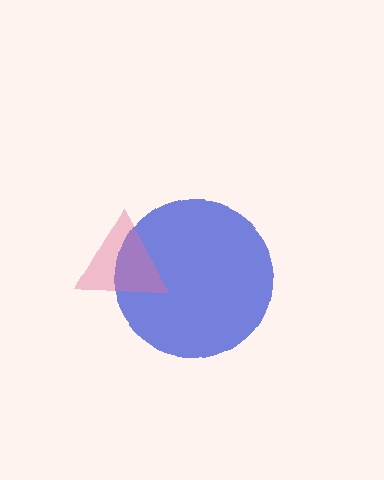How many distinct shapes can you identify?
There are 2 distinct shapes: a blue circle, a pink triangle.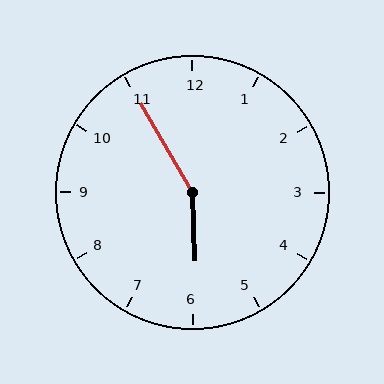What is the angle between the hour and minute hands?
Approximately 152 degrees.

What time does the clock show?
5:55.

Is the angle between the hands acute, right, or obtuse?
It is obtuse.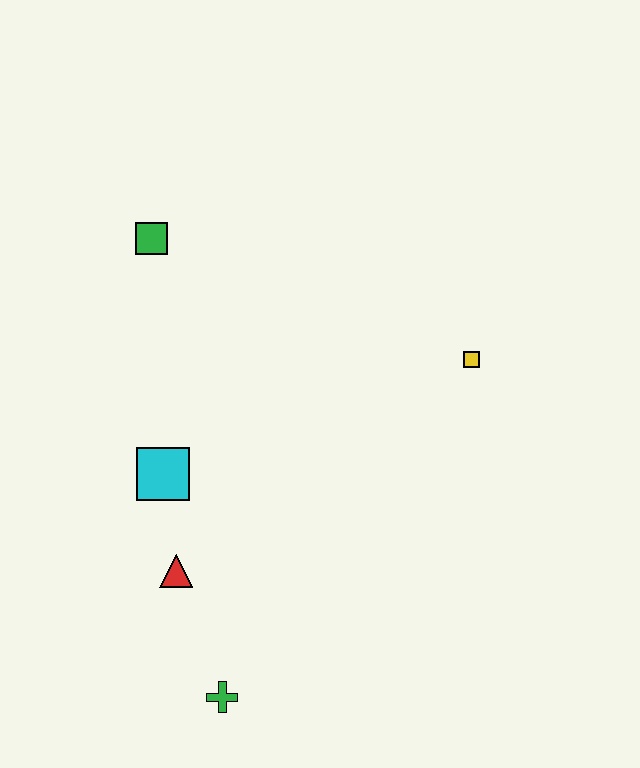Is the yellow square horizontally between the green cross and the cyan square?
No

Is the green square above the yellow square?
Yes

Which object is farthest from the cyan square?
The yellow square is farthest from the cyan square.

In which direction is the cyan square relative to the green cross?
The cyan square is above the green cross.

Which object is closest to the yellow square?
The cyan square is closest to the yellow square.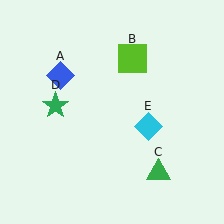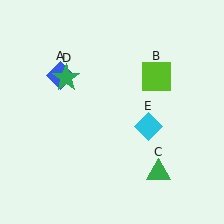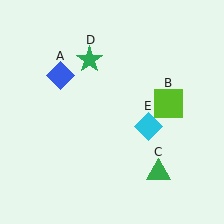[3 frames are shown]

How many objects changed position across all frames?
2 objects changed position: lime square (object B), green star (object D).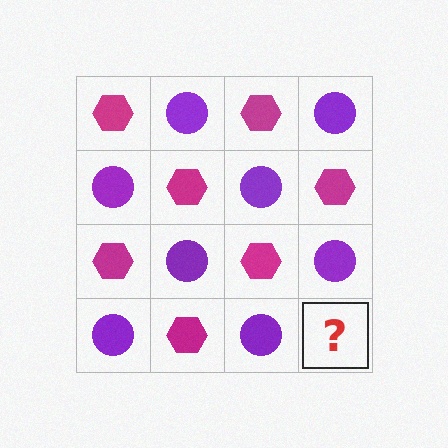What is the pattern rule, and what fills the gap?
The rule is that it alternates magenta hexagon and purple circle in a checkerboard pattern. The gap should be filled with a magenta hexagon.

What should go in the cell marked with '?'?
The missing cell should contain a magenta hexagon.